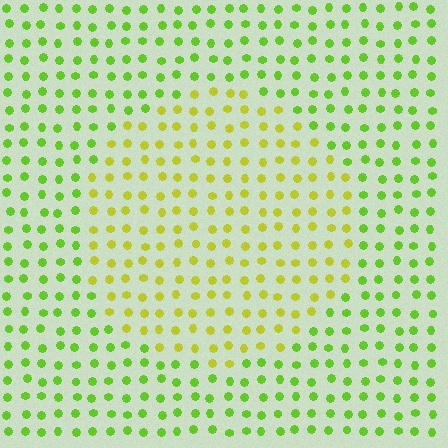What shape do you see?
I see a circle.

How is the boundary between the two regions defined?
The boundary is defined purely by a slight shift in hue (about 33 degrees). Spacing, size, and orientation are identical on both sides.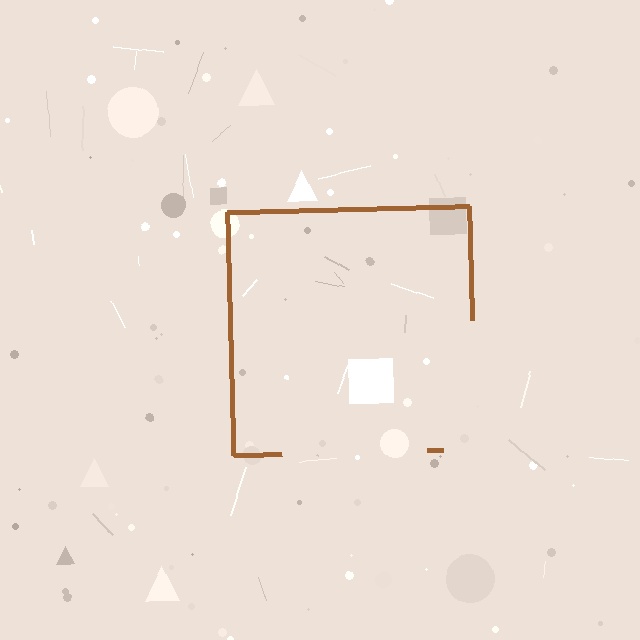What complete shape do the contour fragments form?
The contour fragments form a square.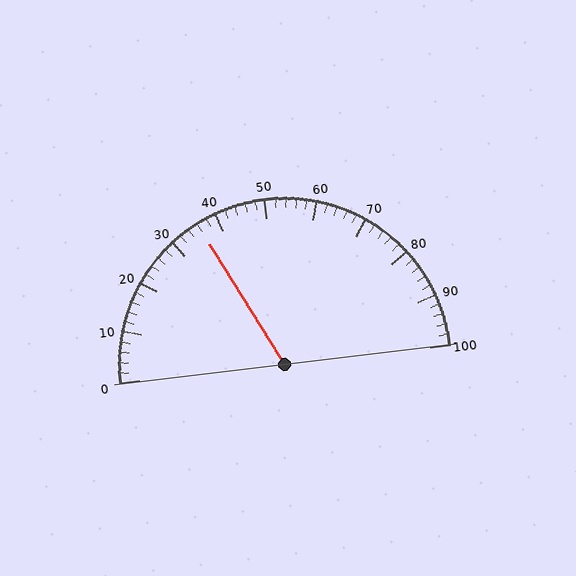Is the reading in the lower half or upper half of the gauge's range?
The reading is in the lower half of the range (0 to 100).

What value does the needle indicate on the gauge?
The needle indicates approximately 36.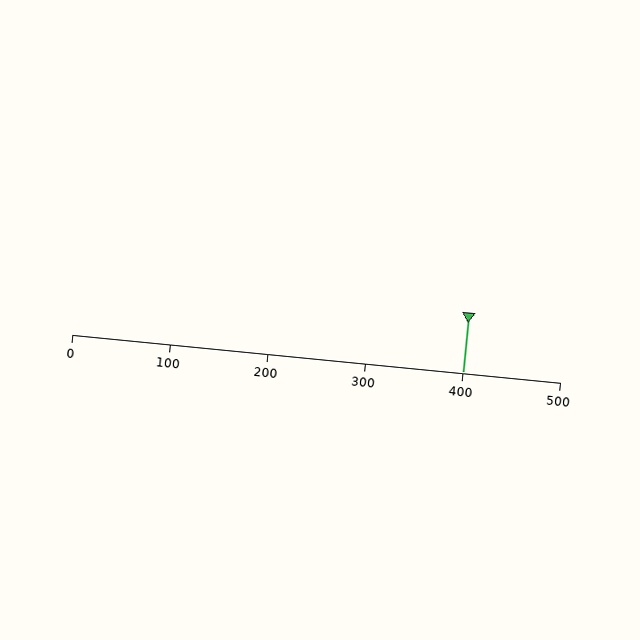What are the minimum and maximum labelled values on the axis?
The axis runs from 0 to 500.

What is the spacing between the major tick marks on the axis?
The major ticks are spaced 100 apart.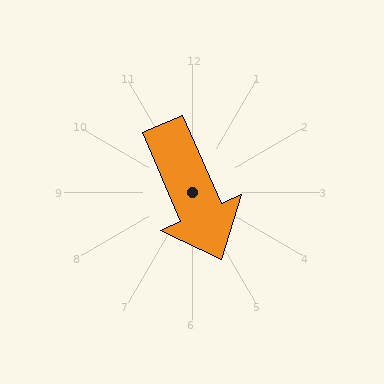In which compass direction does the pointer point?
Southeast.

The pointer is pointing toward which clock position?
Roughly 5 o'clock.